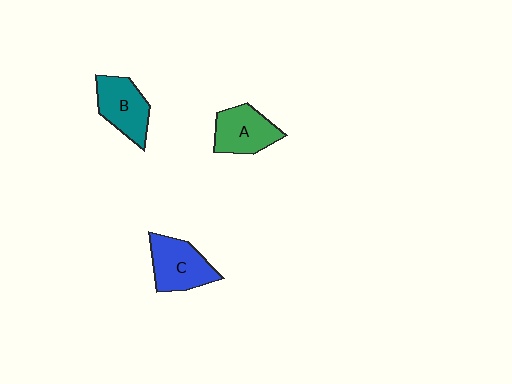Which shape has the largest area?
Shape C (blue).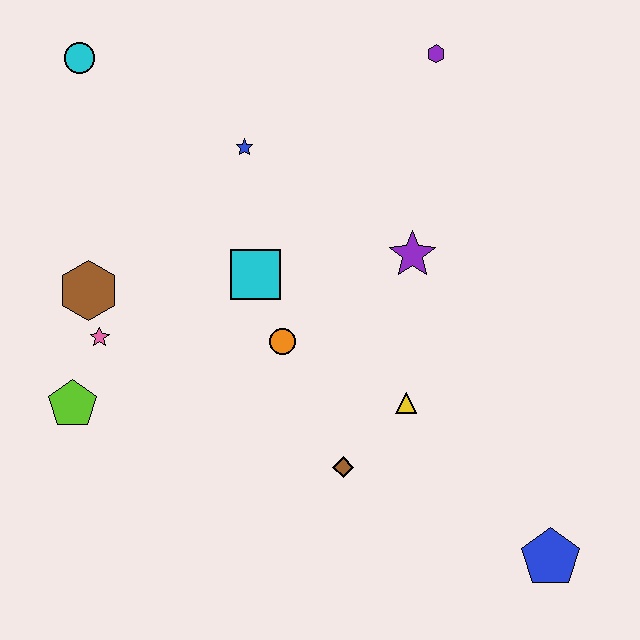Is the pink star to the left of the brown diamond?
Yes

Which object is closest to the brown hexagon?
The pink star is closest to the brown hexagon.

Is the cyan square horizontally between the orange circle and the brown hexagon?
Yes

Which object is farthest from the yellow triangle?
The cyan circle is farthest from the yellow triangle.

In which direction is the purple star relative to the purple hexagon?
The purple star is below the purple hexagon.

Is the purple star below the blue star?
Yes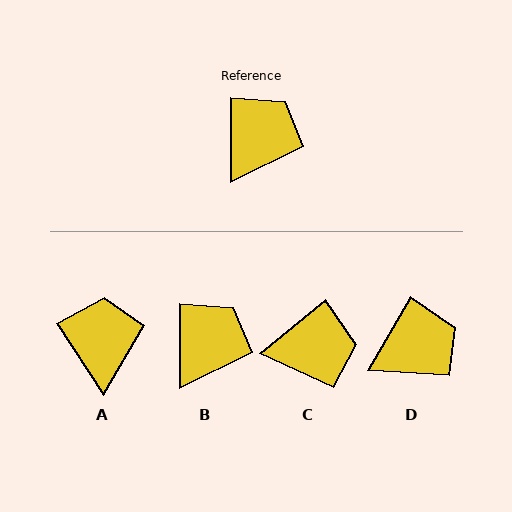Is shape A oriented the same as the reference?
No, it is off by about 33 degrees.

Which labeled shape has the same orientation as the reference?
B.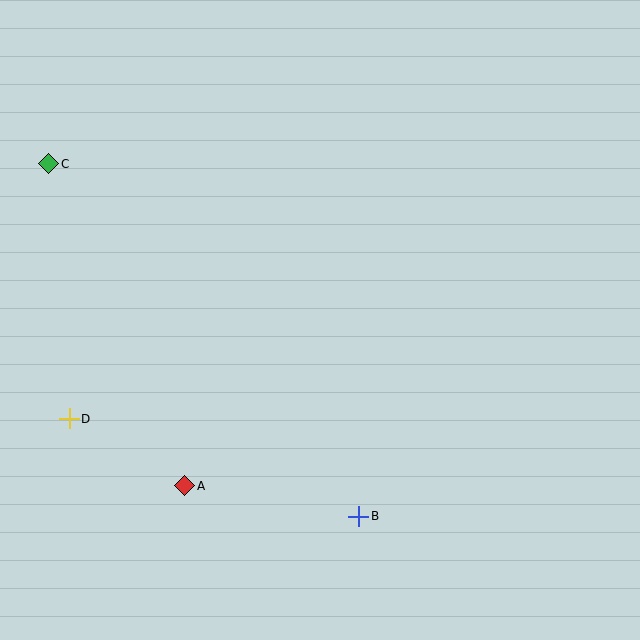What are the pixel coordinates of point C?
Point C is at (49, 164).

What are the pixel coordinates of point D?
Point D is at (69, 419).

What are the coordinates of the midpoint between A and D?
The midpoint between A and D is at (127, 452).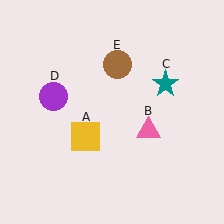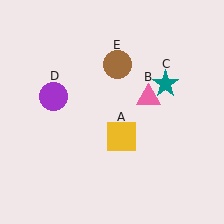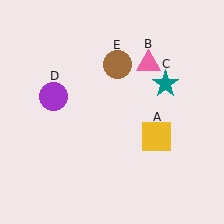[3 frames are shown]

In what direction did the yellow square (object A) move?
The yellow square (object A) moved right.